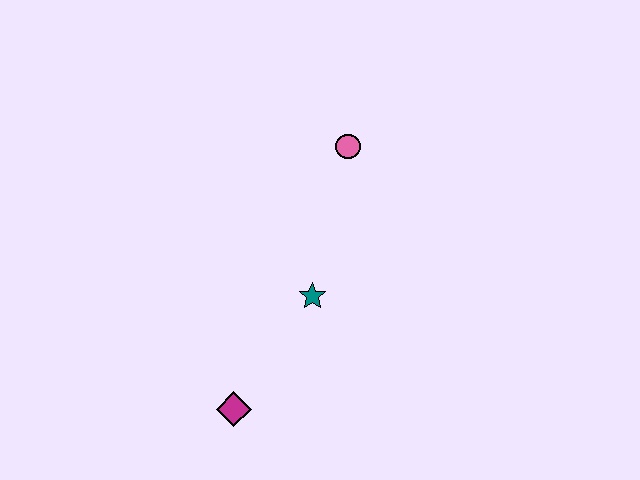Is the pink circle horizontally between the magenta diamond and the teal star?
No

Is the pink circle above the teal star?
Yes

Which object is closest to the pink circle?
The teal star is closest to the pink circle.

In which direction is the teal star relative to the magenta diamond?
The teal star is above the magenta diamond.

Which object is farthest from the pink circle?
The magenta diamond is farthest from the pink circle.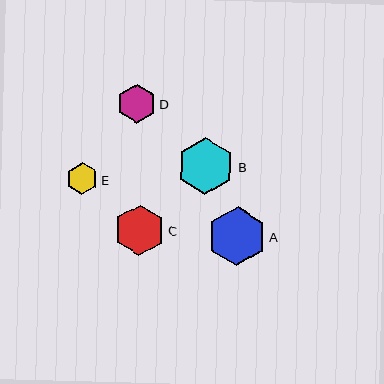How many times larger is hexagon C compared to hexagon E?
Hexagon C is approximately 1.6 times the size of hexagon E.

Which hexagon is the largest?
Hexagon A is the largest with a size of approximately 58 pixels.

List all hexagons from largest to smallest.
From largest to smallest: A, B, C, D, E.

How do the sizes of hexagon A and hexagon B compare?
Hexagon A and hexagon B are approximately the same size.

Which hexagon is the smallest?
Hexagon E is the smallest with a size of approximately 32 pixels.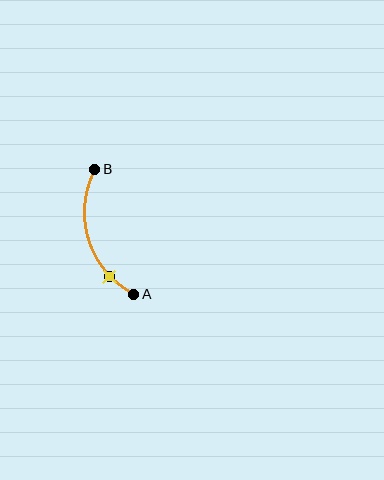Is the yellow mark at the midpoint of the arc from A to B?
No. The yellow mark lies on the arc but is closer to endpoint A. The arc midpoint would be at the point on the curve equidistant along the arc from both A and B.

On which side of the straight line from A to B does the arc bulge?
The arc bulges to the left of the straight line connecting A and B.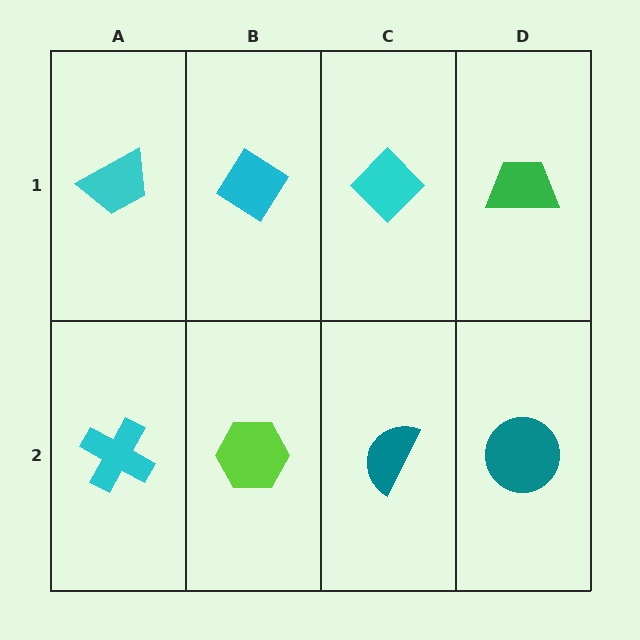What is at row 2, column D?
A teal circle.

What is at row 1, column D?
A green trapezoid.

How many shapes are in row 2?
4 shapes.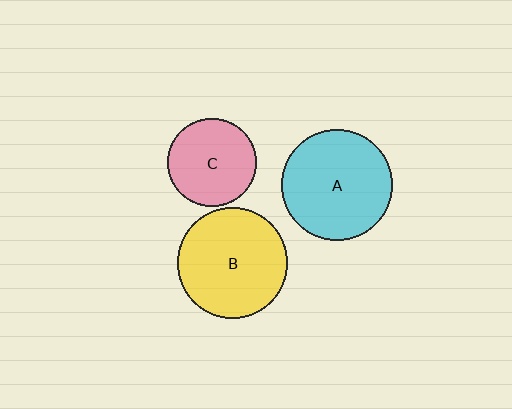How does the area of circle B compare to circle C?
Approximately 1.6 times.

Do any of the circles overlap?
No, none of the circles overlap.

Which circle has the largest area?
Circle A (cyan).